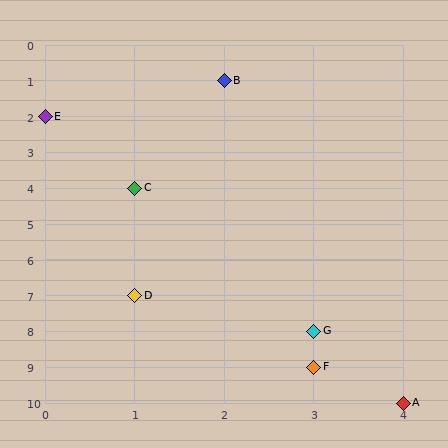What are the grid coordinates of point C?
Point C is at grid coordinates (1, 4).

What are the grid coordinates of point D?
Point D is at grid coordinates (1, 7).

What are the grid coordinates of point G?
Point G is at grid coordinates (3, 8).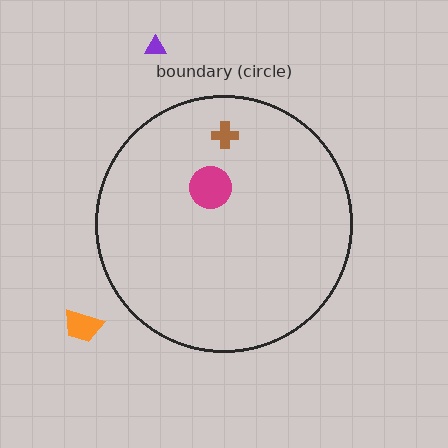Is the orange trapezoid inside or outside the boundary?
Outside.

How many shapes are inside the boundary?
2 inside, 2 outside.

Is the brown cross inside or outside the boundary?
Inside.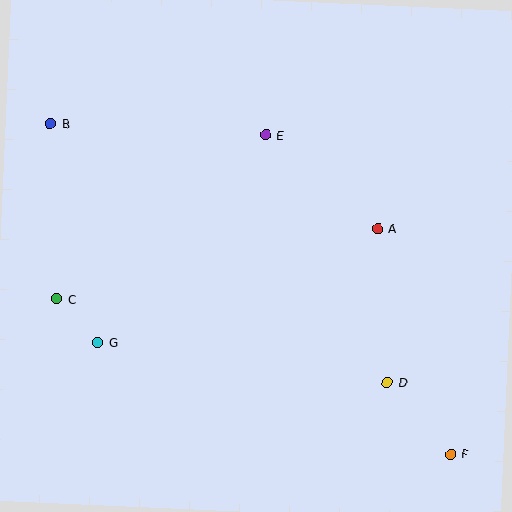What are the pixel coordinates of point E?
Point E is at (266, 135).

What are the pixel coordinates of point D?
Point D is at (387, 382).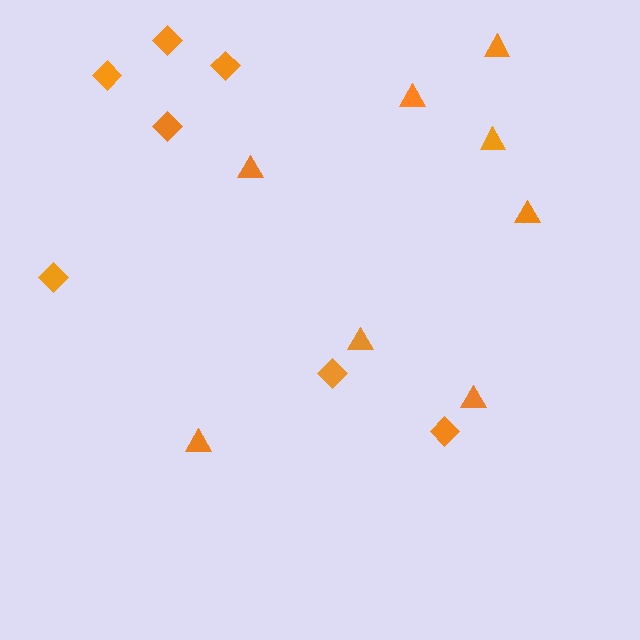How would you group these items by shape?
There are 2 groups: one group of triangles (8) and one group of diamonds (7).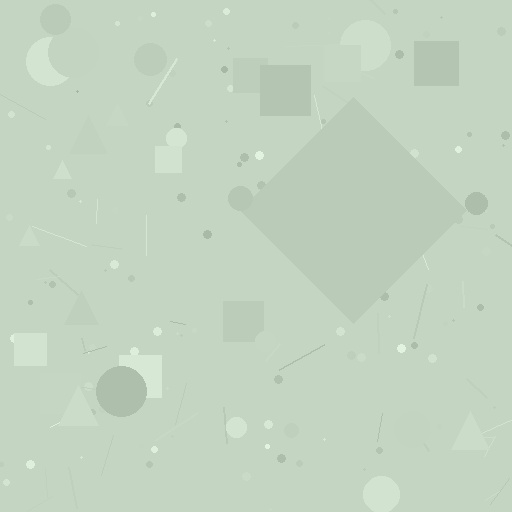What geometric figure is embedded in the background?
A diamond is embedded in the background.